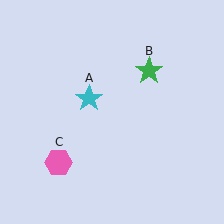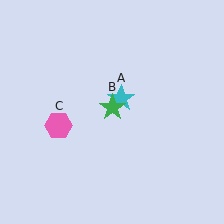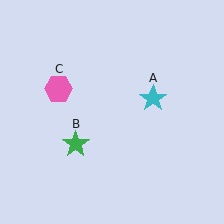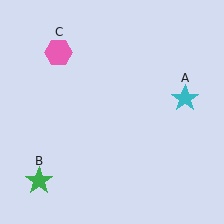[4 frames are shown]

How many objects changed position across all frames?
3 objects changed position: cyan star (object A), green star (object B), pink hexagon (object C).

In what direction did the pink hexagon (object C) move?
The pink hexagon (object C) moved up.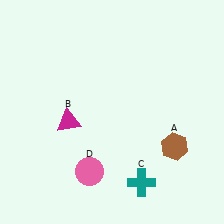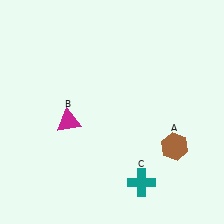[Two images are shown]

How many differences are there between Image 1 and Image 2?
There is 1 difference between the two images.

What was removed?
The pink circle (D) was removed in Image 2.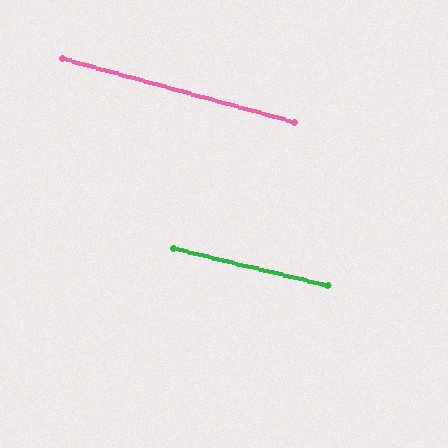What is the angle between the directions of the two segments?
Approximately 2 degrees.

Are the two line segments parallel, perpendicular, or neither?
Parallel — their directions differ by only 1.7°.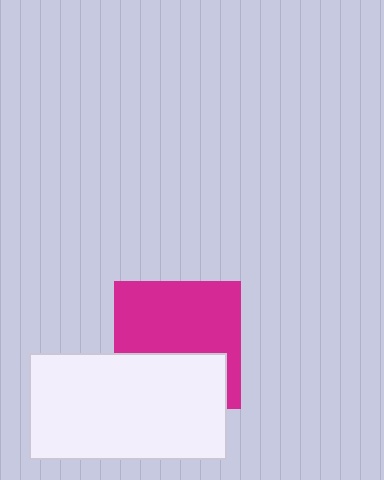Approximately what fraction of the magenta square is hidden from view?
Roughly 39% of the magenta square is hidden behind the white rectangle.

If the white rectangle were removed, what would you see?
You would see the complete magenta square.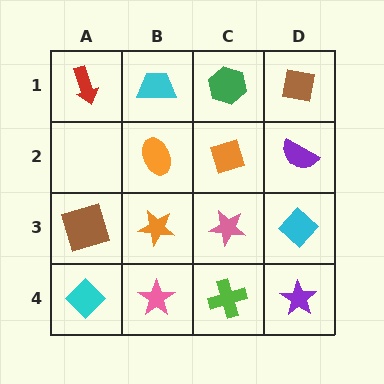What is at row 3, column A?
A brown square.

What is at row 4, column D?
A purple star.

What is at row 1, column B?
A cyan trapezoid.